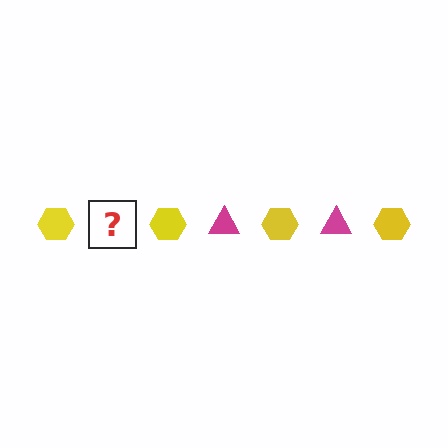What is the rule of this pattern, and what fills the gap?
The rule is that the pattern alternates between yellow hexagon and magenta triangle. The gap should be filled with a magenta triangle.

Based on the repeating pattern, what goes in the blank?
The blank should be a magenta triangle.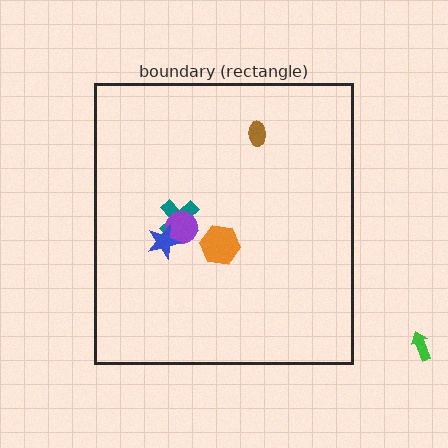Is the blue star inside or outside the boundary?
Inside.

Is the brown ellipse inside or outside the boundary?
Inside.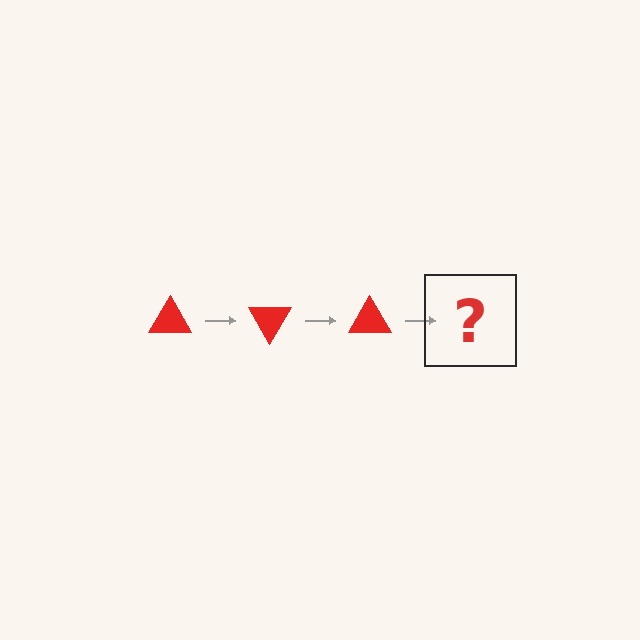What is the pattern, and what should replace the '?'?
The pattern is that the triangle rotates 60 degrees each step. The '?' should be a red triangle rotated 180 degrees.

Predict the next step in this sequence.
The next step is a red triangle rotated 180 degrees.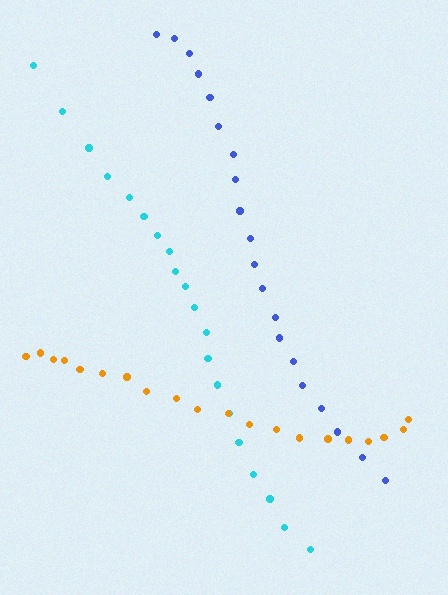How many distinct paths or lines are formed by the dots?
There are 3 distinct paths.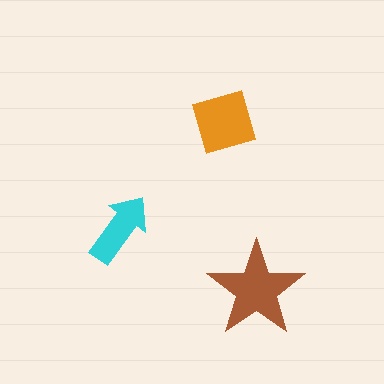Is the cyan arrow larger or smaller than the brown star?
Smaller.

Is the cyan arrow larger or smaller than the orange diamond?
Smaller.